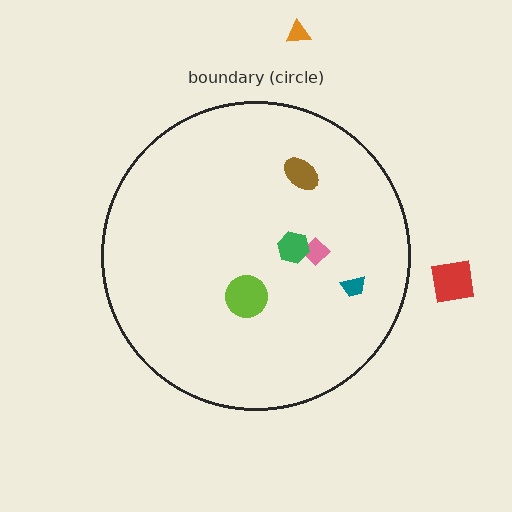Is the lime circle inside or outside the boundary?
Inside.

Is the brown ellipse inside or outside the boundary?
Inside.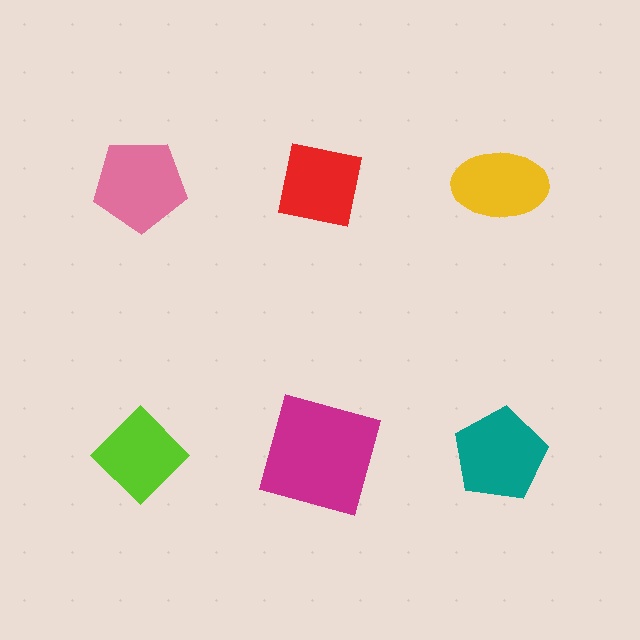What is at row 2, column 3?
A teal pentagon.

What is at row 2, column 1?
A lime diamond.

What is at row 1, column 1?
A pink pentagon.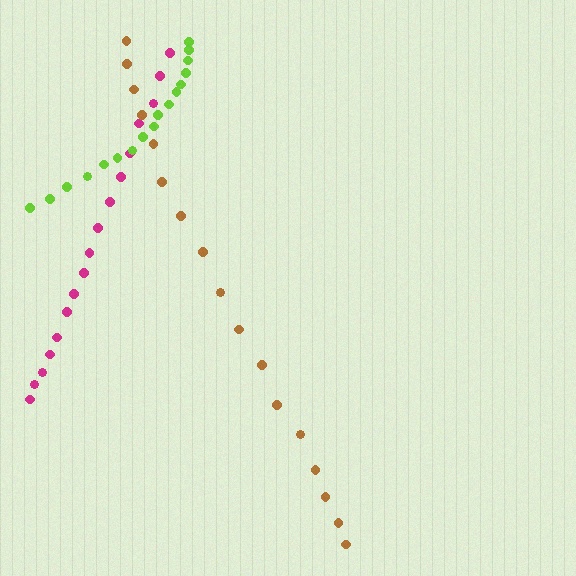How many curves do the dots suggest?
There are 3 distinct paths.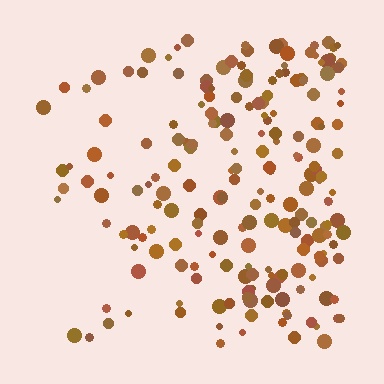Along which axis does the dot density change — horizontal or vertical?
Horizontal.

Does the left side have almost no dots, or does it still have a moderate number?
Still a moderate number, just noticeably fewer than the right.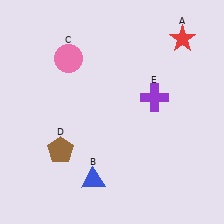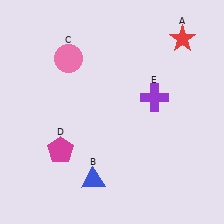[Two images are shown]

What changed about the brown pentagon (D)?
In Image 1, D is brown. In Image 2, it changed to magenta.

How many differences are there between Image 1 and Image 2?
There is 1 difference between the two images.